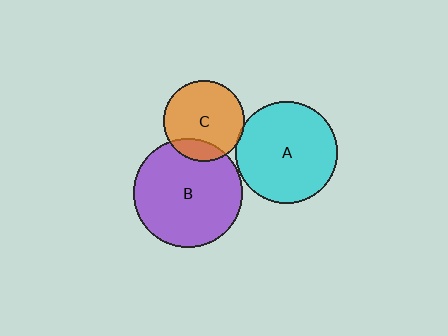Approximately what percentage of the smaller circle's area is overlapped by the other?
Approximately 15%.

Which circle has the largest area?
Circle B (purple).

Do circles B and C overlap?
Yes.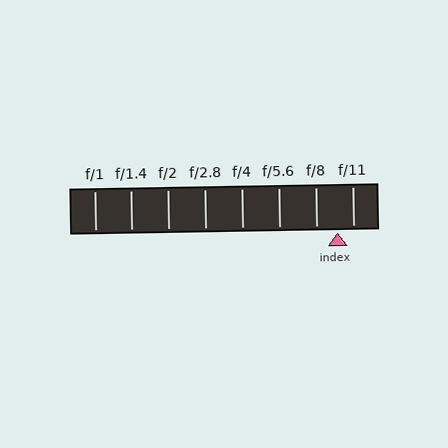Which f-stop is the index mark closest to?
The index mark is closest to f/11.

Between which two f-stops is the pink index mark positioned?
The index mark is between f/8 and f/11.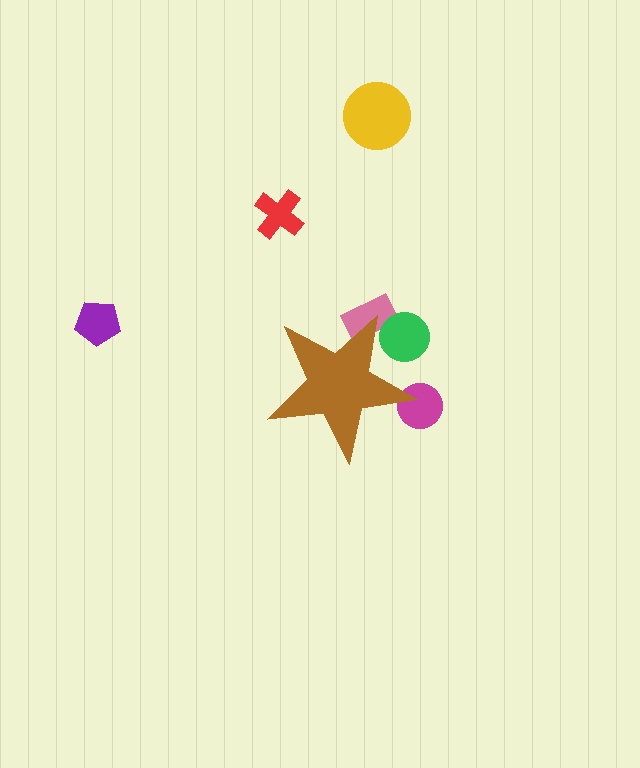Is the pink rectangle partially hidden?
Yes, the pink rectangle is partially hidden behind the brown star.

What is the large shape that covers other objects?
A brown star.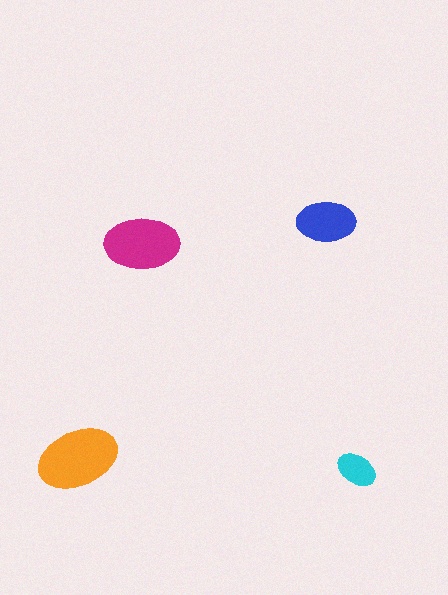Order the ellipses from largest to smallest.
the orange one, the magenta one, the blue one, the cyan one.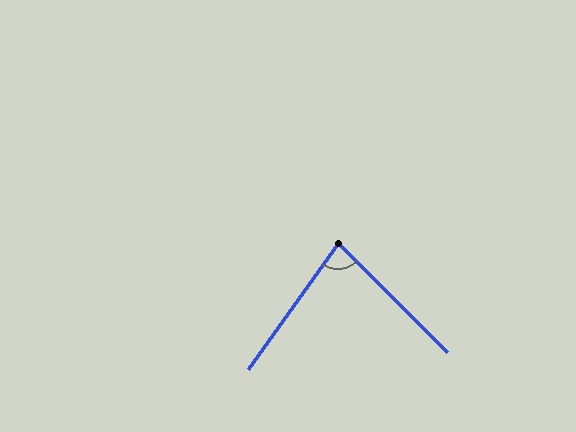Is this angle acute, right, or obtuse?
It is acute.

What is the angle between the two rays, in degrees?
Approximately 81 degrees.